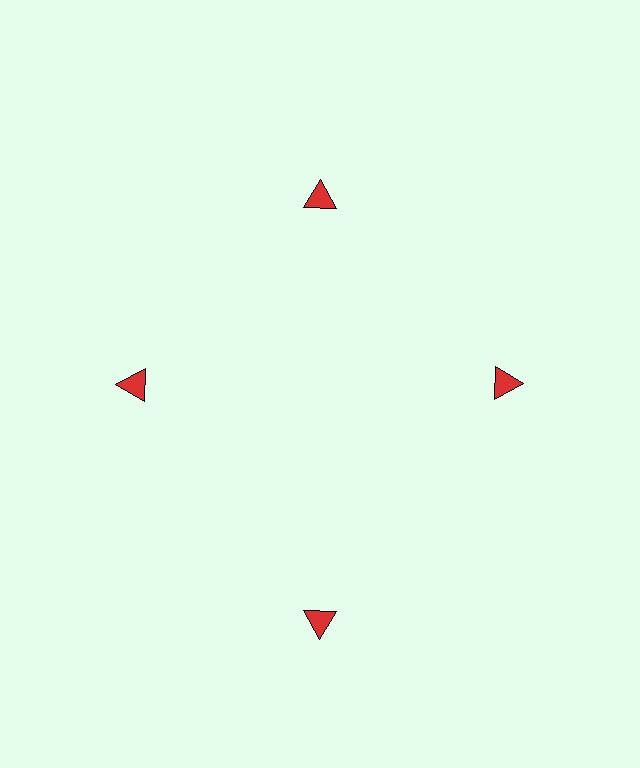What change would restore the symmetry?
The symmetry would be restored by moving it inward, back onto the ring so that all 4 triangles sit at equal angles and equal distance from the center.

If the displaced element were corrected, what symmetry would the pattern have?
It would have 4-fold rotational symmetry — the pattern would map onto itself every 90 degrees.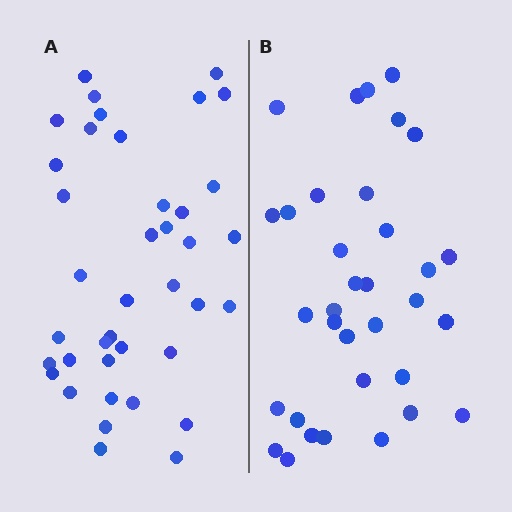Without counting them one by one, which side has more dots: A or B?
Region A (the left region) has more dots.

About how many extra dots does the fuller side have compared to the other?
Region A has about 5 more dots than region B.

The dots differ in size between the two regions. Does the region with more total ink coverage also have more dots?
No. Region B has more total ink coverage because its dots are larger, but region A actually contains more individual dots. Total area can be misleading — the number of items is what matters here.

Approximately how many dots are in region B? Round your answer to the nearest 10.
About 30 dots. (The exact count is 34, which rounds to 30.)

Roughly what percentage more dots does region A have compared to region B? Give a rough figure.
About 15% more.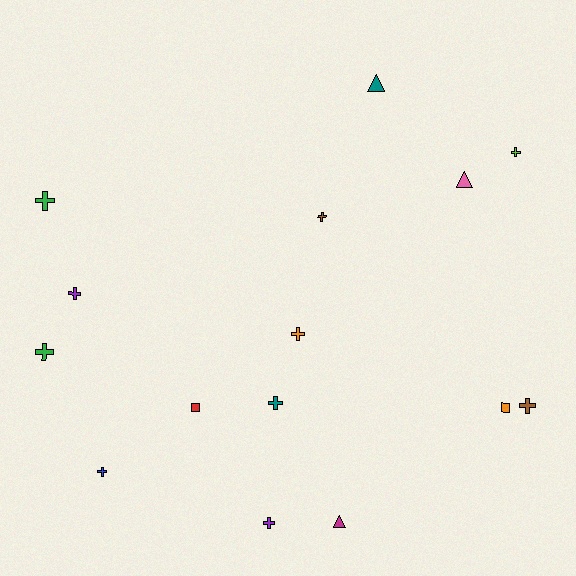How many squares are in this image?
There are 2 squares.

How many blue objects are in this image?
There is 1 blue object.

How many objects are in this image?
There are 15 objects.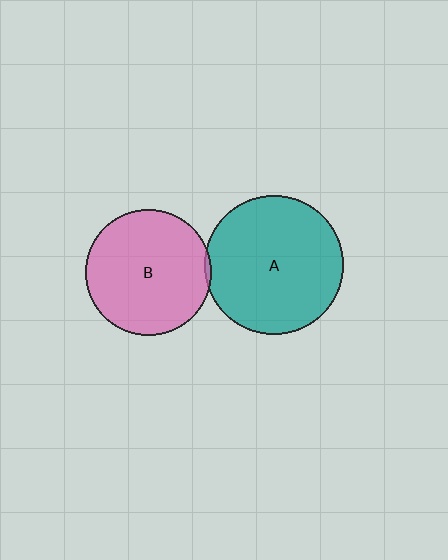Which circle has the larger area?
Circle A (teal).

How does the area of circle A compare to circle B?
Approximately 1.2 times.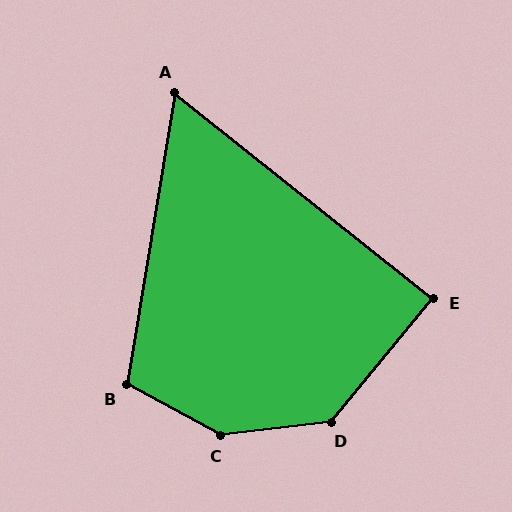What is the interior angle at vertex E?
Approximately 89 degrees (approximately right).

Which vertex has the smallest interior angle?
A, at approximately 61 degrees.